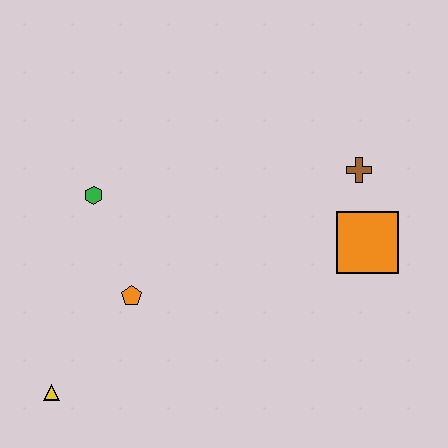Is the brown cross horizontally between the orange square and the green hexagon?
Yes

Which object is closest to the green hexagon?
The orange pentagon is closest to the green hexagon.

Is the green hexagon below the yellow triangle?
No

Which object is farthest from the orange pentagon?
The brown cross is farthest from the orange pentagon.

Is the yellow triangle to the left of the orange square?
Yes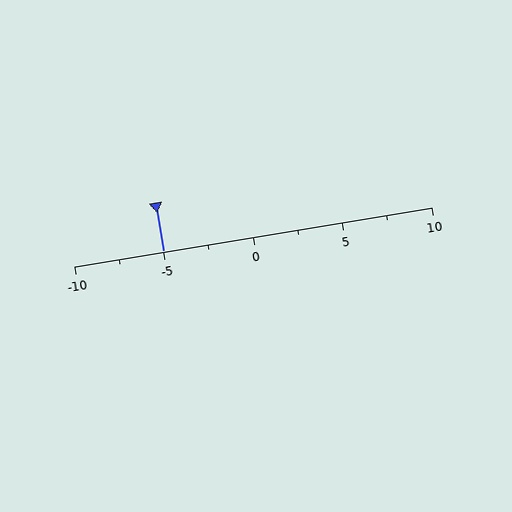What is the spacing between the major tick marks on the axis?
The major ticks are spaced 5 apart.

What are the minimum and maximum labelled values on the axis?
The axis runs from -10 to 10.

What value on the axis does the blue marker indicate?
The marker indicates approximately -5.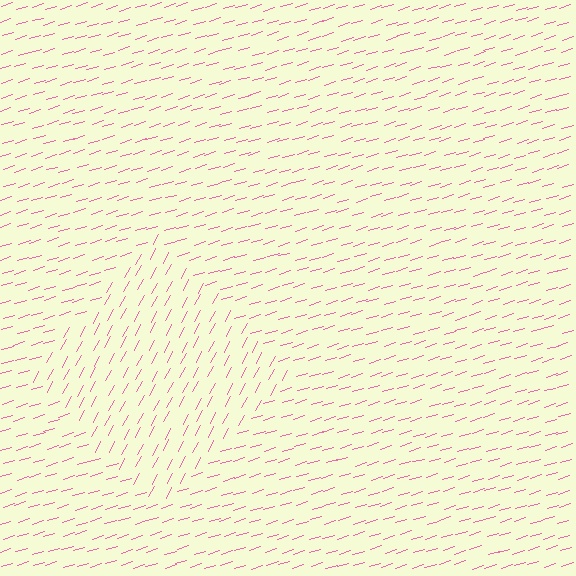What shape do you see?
I see a diamond.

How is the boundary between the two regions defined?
The boundary is defined purely by a change in line orientation (approximately 45 degrees difference). All lines are the same color and thickness.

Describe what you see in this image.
The image is filled with small pink line segments. A diamond region in the image has lines oriented differently from the surrounding lines, creating a visible texture boundary.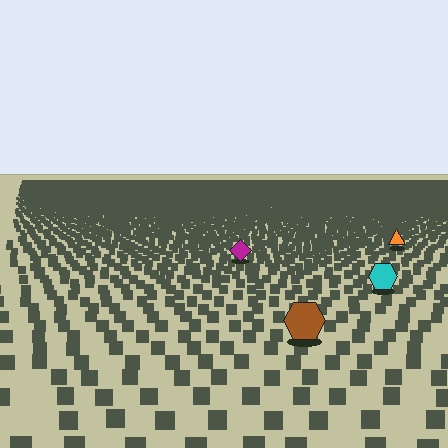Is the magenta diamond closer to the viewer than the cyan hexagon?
No. The cyan hexagon is closer — you can tell from the texture gradient: the ground texture is coarser near it.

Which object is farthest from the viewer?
The orange triangle is farthest from the viewer. It appears smaller and the ground texture around it is denser.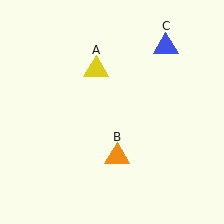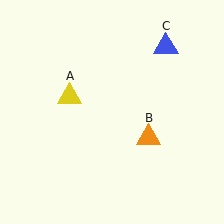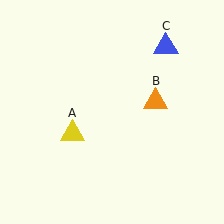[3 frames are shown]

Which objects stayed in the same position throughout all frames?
Blue triangle (object C) remained stationary.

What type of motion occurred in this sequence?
The yellow triangle (object A), orange triangle (object B) rotated counterclockwise around the center of the scene.